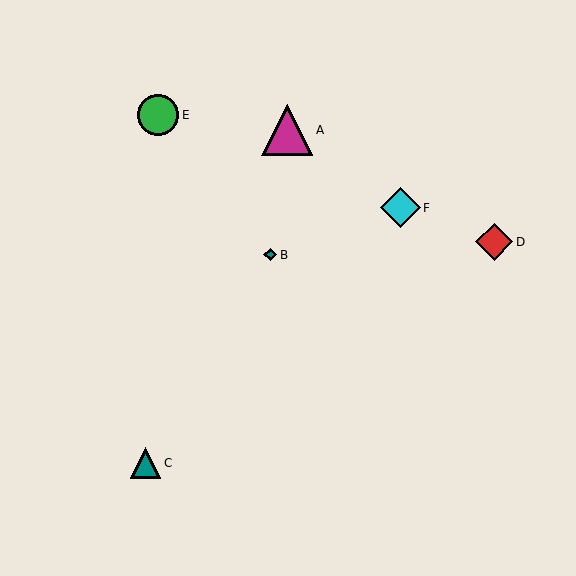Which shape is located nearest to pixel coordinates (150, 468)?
The teal triangle (labeled C) at (146, 463) is nearest to that location.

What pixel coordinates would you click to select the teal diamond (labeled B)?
Click at (270, 255) to select the teal diamond B.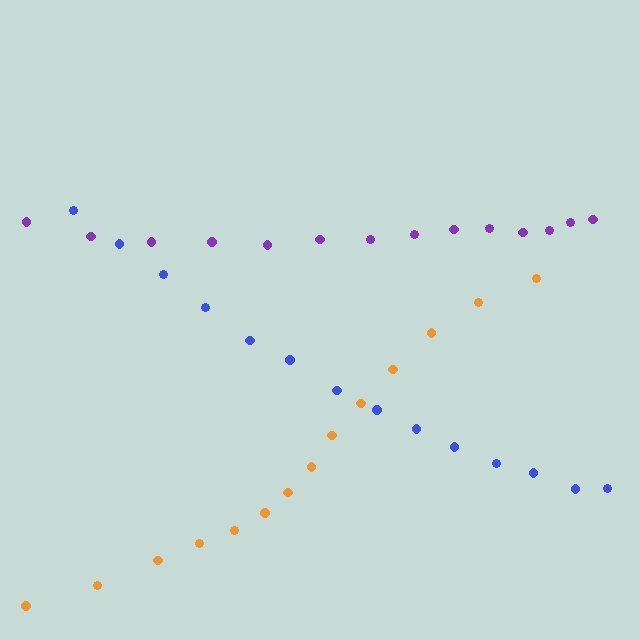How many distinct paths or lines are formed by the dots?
There are 3 distinct paths.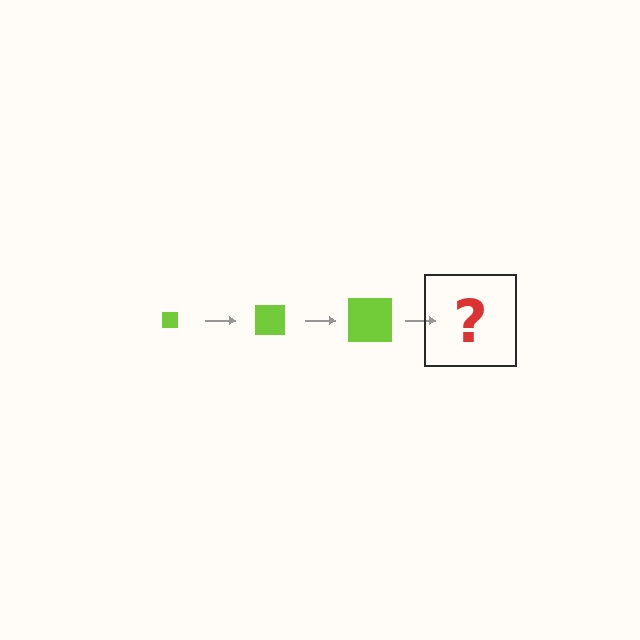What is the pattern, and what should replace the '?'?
The pattern is that the square gets progressively larger each step. The '?' should be a lime square, larger than the previous one.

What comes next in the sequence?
The next element should be a lime square, larger than the previous one.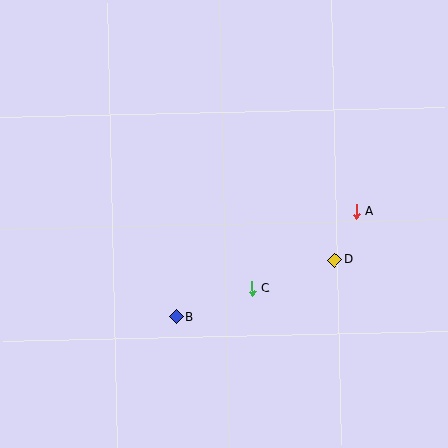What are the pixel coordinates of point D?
Point D is at (335, 260).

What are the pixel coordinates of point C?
Point C is at (252, 289).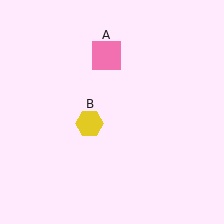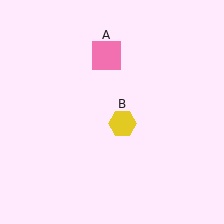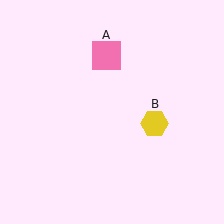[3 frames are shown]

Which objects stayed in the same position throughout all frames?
Pink square (object A) remained stationary.